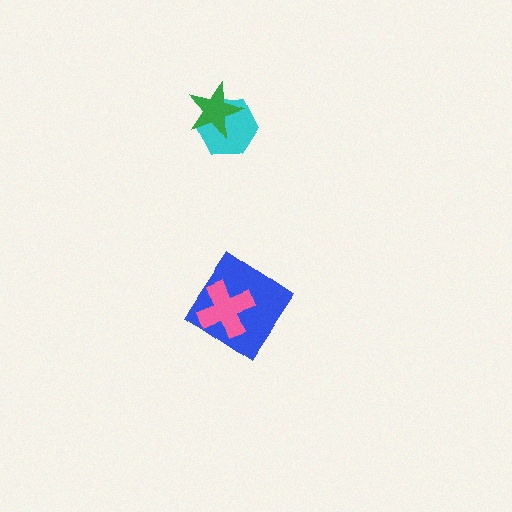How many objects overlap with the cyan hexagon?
1 object overlaps with the cyan hexagon.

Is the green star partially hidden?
No, no other shape covers it.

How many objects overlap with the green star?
1 object overlaps with the green star.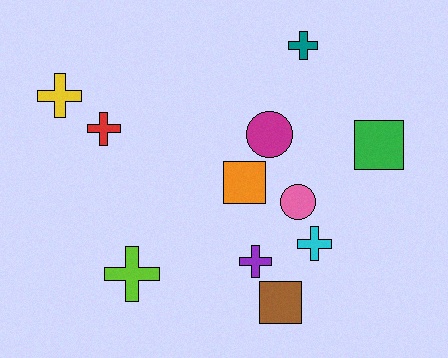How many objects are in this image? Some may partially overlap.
There are 11 objects.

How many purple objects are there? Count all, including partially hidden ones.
There is 1 purple object.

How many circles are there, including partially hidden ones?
There are 2 circles.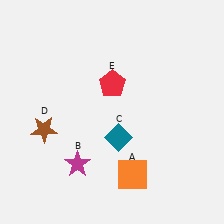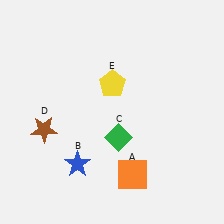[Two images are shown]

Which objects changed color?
B changed from magenta to blue. C changed from teal to green. E changed from red to yellow.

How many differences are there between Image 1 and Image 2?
There are 3 differences between the two images.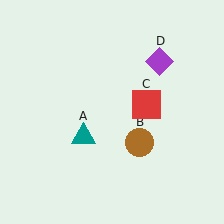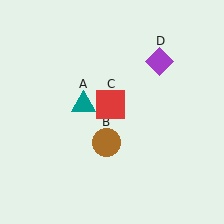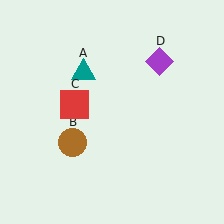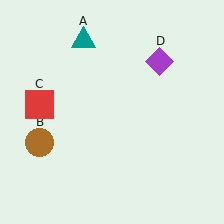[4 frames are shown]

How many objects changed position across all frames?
3 objects changed position: teal triangle (object A), brown circle (object B), red square (object C).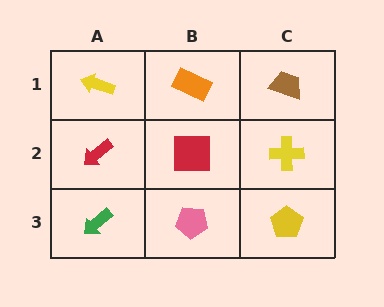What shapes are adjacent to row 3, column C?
A yellow cross (row 2, column C), a pink pentagon (row 3, column B).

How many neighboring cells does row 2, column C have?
3.